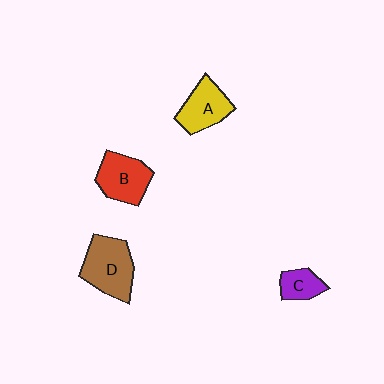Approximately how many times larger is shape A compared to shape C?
Approximately 1.7 times.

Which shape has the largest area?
Shape D (brown).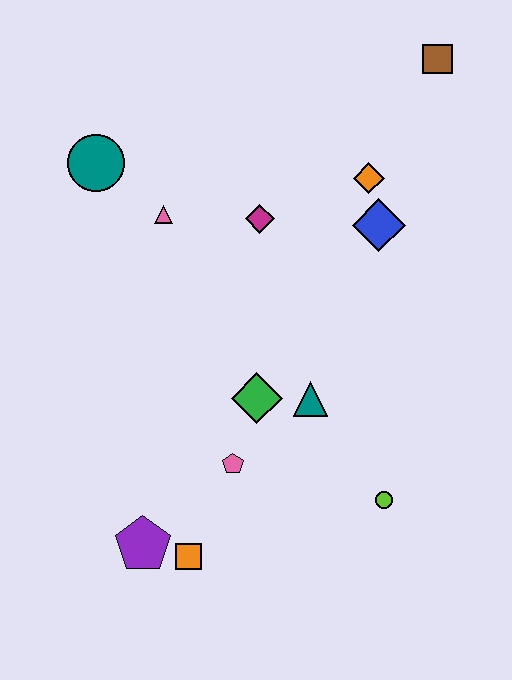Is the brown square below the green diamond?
No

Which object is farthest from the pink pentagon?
The brown square is farthest from the pink pentagon.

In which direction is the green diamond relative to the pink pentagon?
The green diamond is above the pink pentagon.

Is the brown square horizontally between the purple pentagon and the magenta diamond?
No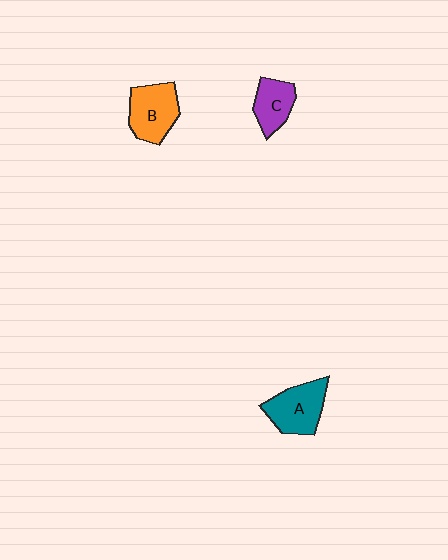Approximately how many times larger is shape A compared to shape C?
Approximately 1.4 times.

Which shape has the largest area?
Shape A (teal).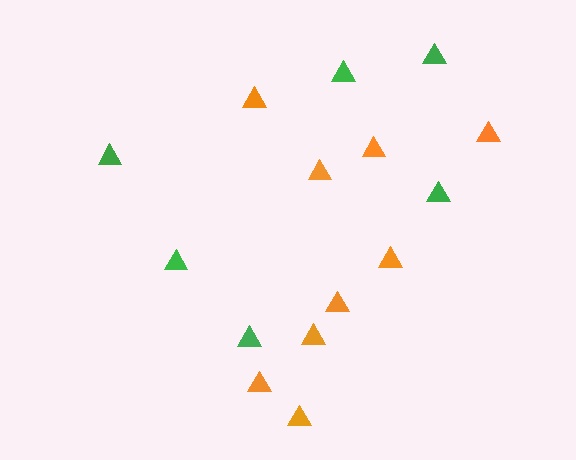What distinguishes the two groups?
There are 2 groups: one group of green triangles (6) and one group of orange triangles (9).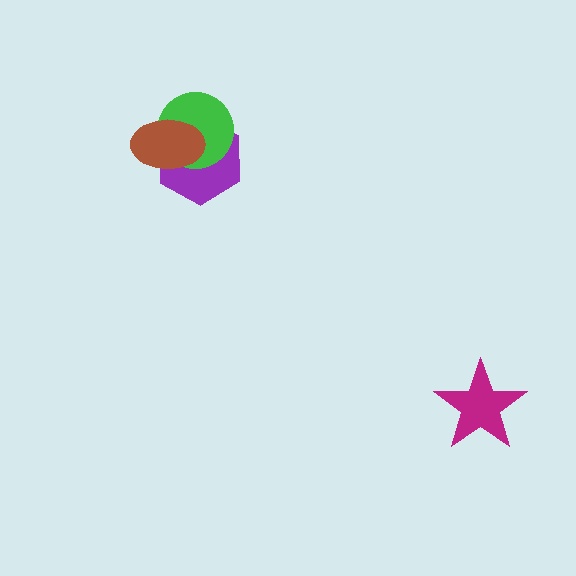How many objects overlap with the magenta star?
0 objects overlap with the magenta star.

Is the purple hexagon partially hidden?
Yes, it is partially covered by another shape.